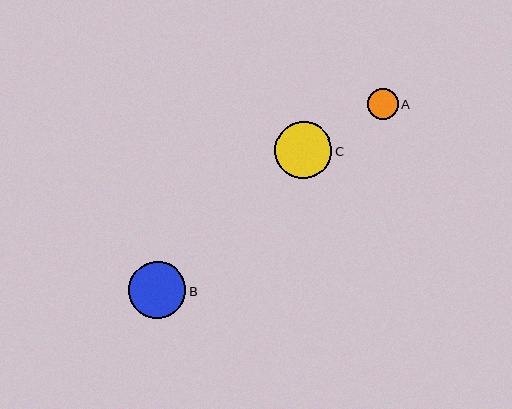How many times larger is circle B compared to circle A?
Circle B is approximately 1.9 times the size of circle A.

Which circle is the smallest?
Circle A is the smallest with a size of approximately 30 pixels.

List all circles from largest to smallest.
From largest to smallest: B, C, A.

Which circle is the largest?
Circle B is the largest with a size of approximately 57 pixels.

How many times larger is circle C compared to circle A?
Circle C is approximately 1.9 times the size of circle A.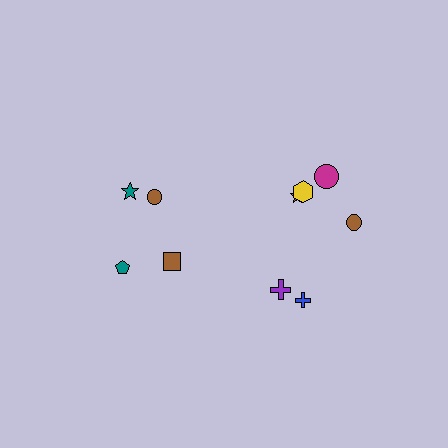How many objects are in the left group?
There are 4 objects.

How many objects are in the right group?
There are 6 objects.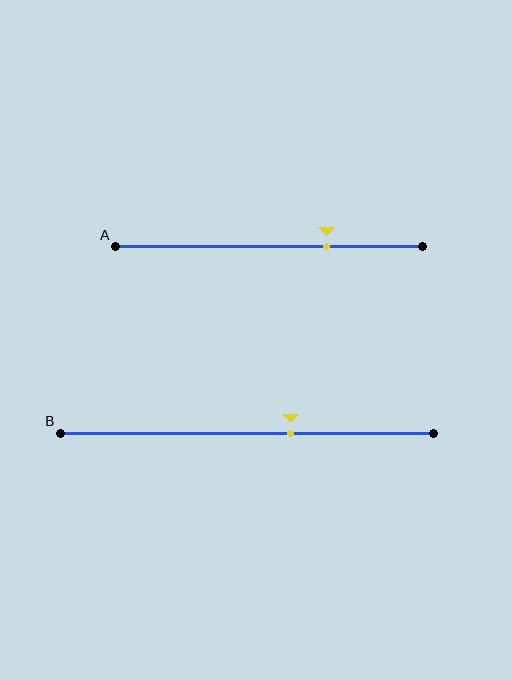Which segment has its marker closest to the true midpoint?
Segment B has its marker closest to the true midpoint.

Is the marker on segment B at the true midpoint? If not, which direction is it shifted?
No, the marker on segment B is shifted to the right by about 12% of the segment length.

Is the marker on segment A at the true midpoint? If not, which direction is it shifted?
No, the marker on segment A is shifted to the right by about 19% of the segment length.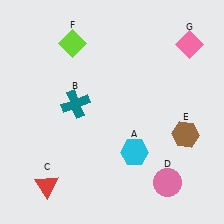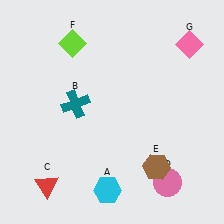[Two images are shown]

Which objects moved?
The objects that moved are: the cyan hexagon (A), the brown hexagon (E).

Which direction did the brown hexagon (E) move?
The brown hexagon (E) moved down.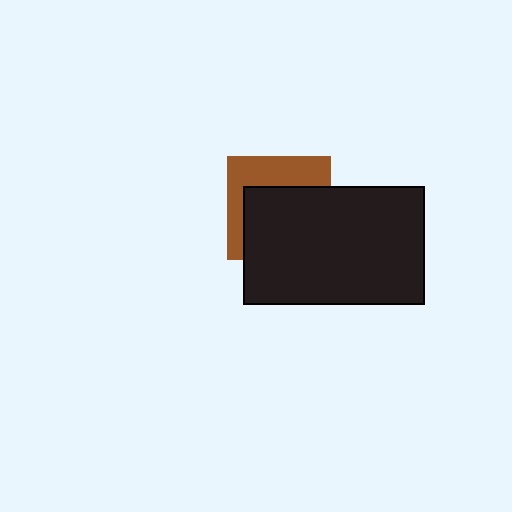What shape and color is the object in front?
The object in front is a black rectangle.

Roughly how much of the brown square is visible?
A small part of it is visible (roughly 40%).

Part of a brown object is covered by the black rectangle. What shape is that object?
It is a square.